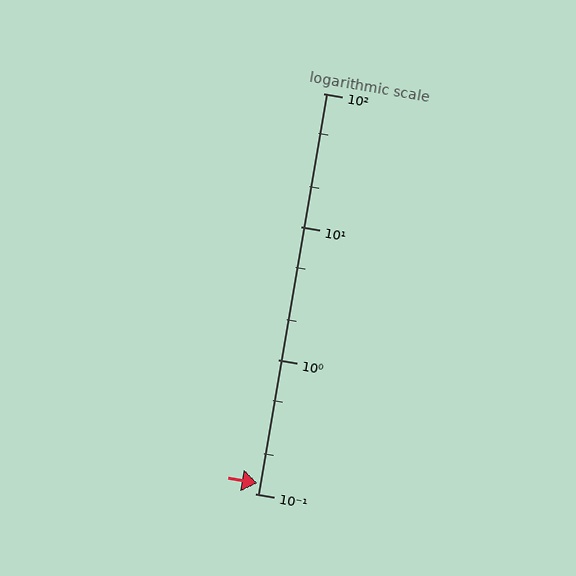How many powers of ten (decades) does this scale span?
The scale spans 3 decades, from 0.1 to 100.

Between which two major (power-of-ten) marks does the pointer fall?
The pointer is between 0.1 and 1.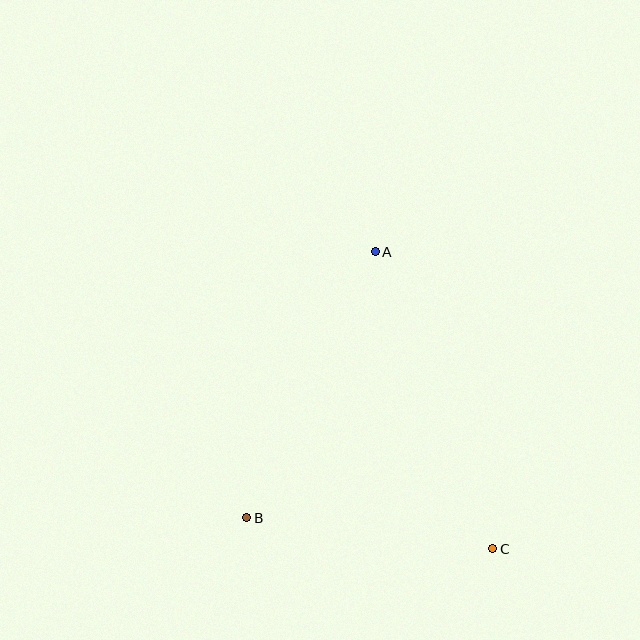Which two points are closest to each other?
Points B and C are closest to each other.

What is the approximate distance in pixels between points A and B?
The distance between A and B is approximately 296 pixels.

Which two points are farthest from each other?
Points A and C are farthest from each other.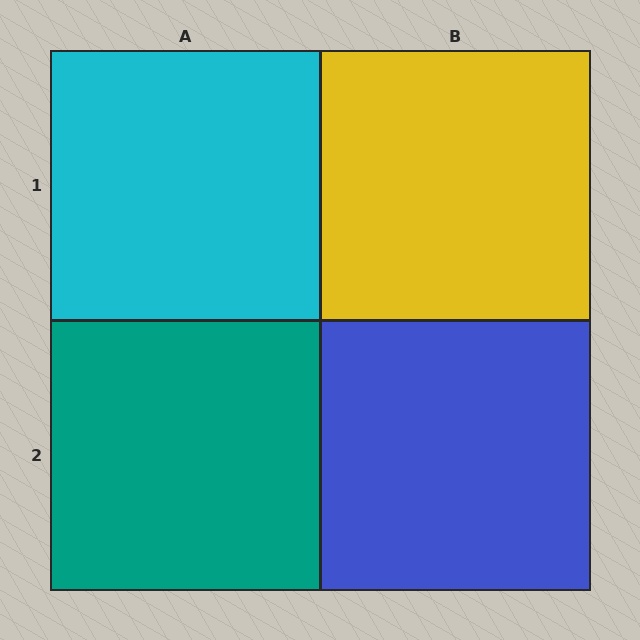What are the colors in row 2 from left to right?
Teal, blue.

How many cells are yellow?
1 cell is yellow.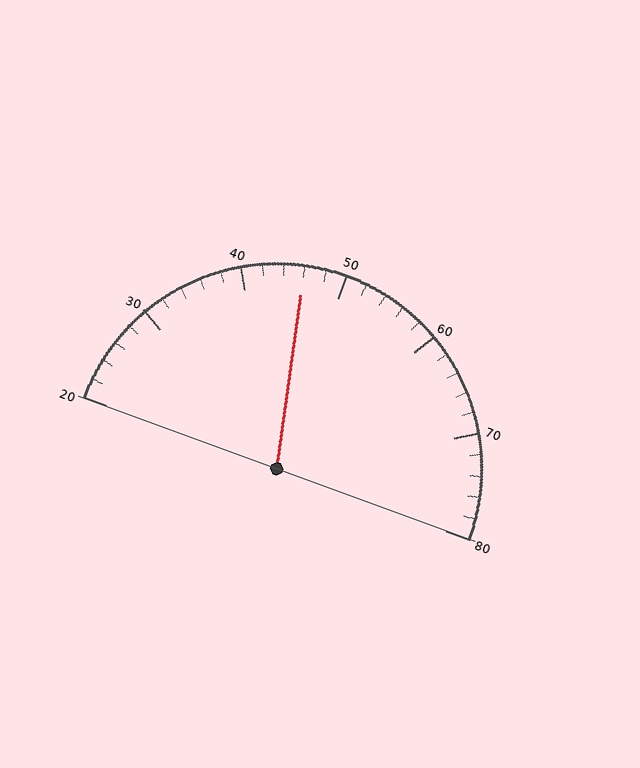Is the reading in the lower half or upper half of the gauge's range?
The reading is in the lower half of the range (20 to 80).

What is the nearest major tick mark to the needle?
The nearest major tick mark is 50.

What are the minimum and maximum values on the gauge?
The gauge ranges from 20 to 80.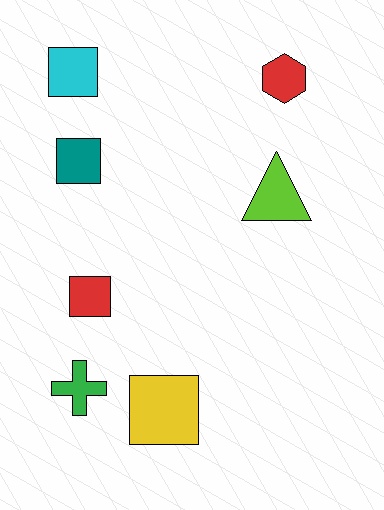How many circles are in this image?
There are no circles.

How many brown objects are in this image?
There are no brown objects.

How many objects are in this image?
There are 7 objects.